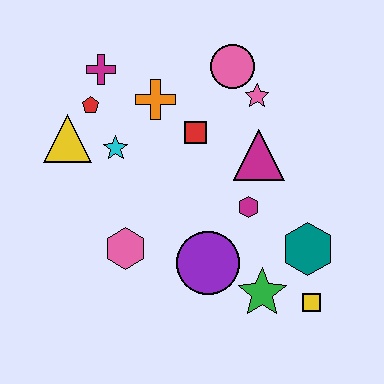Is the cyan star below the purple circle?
No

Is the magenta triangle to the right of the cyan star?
Yes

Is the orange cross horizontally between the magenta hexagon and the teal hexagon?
No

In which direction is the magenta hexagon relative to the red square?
The magenta hexagon is below the red square.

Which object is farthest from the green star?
The magenta cross is farthest from the green star.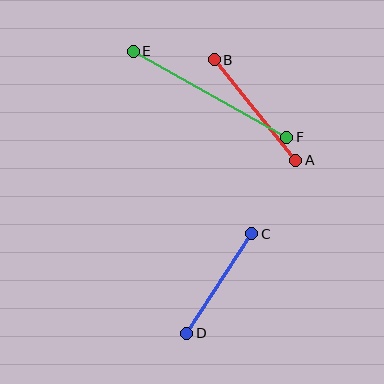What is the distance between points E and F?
The distance is approximately 176 pixels.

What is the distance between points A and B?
The distance is approximately 130 pixels.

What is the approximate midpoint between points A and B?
The midpoint is at approximately (255, 110) pixels.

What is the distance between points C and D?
The distance is approximately 119 pixels.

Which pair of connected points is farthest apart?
Points E and F are farthest apart.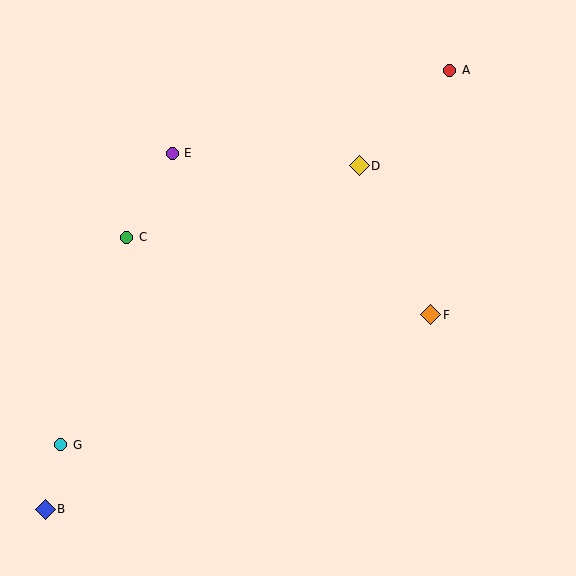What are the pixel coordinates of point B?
Point B is at (45, 509).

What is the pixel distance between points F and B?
The distance between F and B is 432 pixels.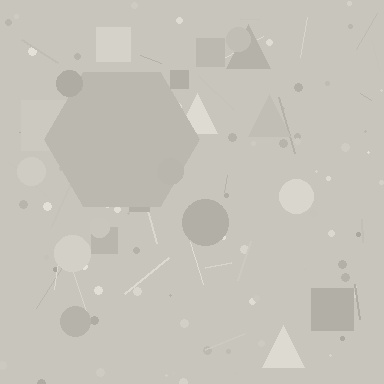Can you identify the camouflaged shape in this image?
The camouflaged shape is a hexagon.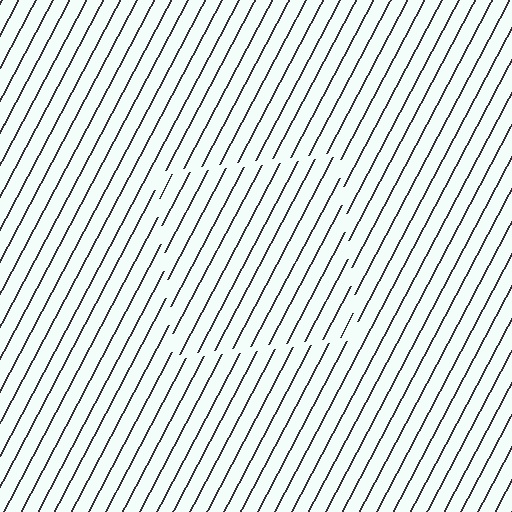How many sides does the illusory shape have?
4 sides — the line-ends trace a square.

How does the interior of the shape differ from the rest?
The interior of the shape contains the same grating, shifted by half a period — the contour is defined by the phase discontinuity where line-ends from the inner and outer gratings abut.